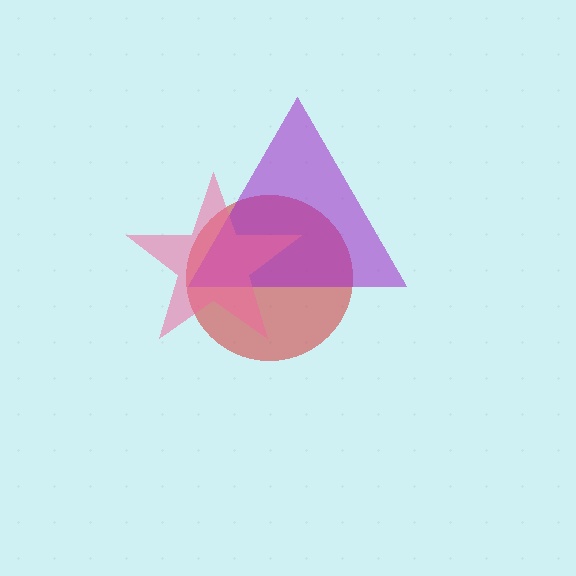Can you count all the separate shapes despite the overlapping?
Yes, there are 3 separate shapes.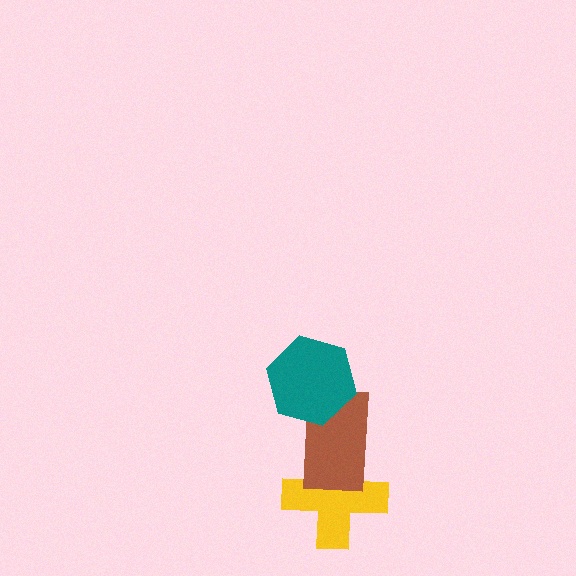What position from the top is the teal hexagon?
The teal hexagon is 1st from the top.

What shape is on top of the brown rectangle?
The teal hexagon is on top of the brown rectangle.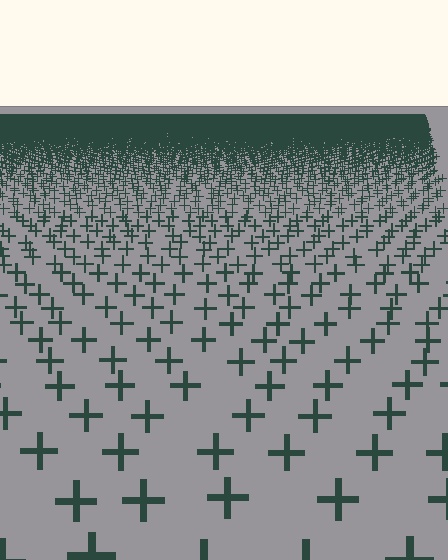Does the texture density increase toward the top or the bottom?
Density increases toward the top.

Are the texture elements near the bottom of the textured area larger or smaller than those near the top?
Larger. Near the bottom, elements are closer to the viewer and appear at a bigger on-screen size.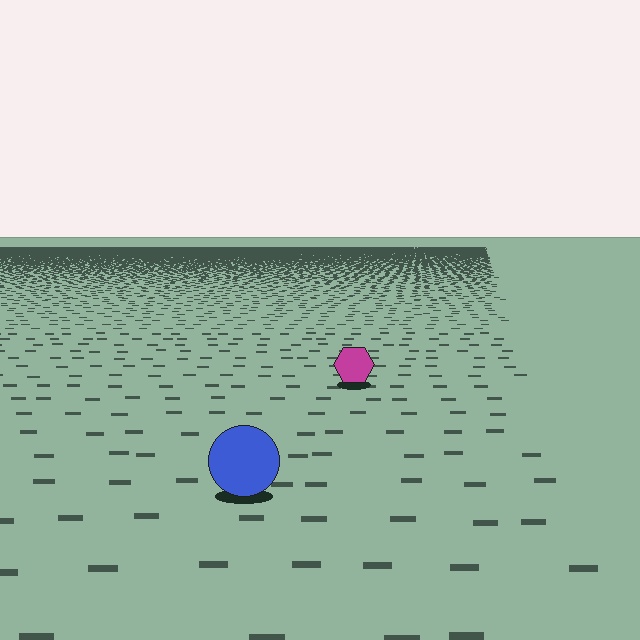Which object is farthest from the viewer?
The magenta hexagon is farthest from the viewer. It appears smaller and the ground texture around it is denser.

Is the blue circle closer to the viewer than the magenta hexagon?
Yes. The blue circle is closer — you can tell from the texture gradient: the ground texture is coarser near it.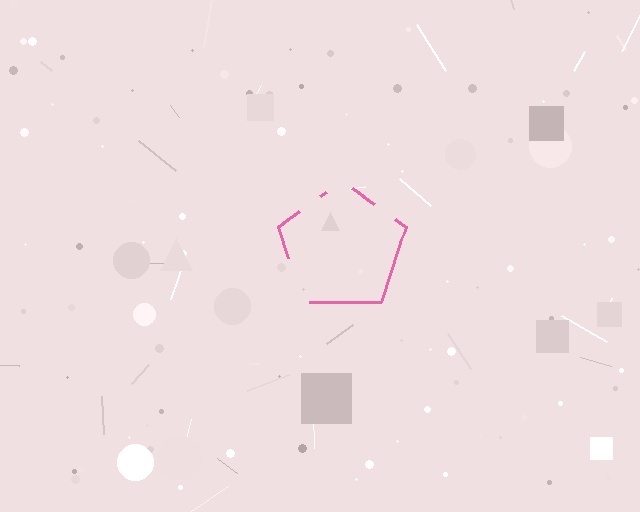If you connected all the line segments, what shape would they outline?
They would outline a pentagon.